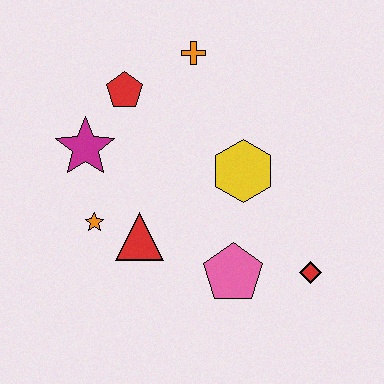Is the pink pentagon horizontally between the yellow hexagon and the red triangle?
Yes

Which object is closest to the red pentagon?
The magenta star is closest to the red pentagon.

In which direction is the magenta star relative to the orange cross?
The magenta star is to the left of the orange cross.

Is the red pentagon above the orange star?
Yes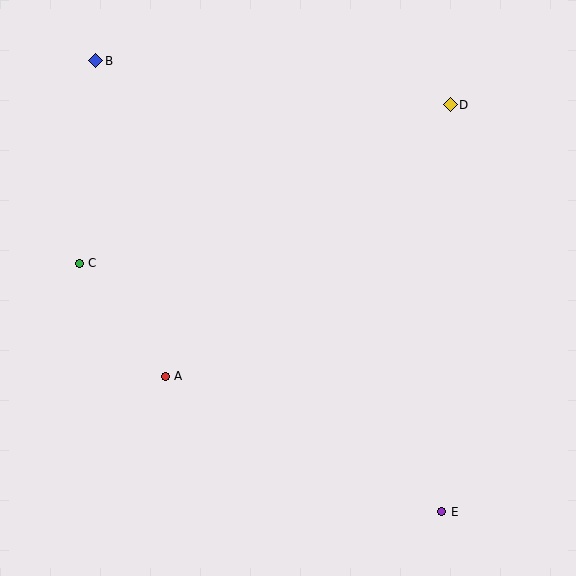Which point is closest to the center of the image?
Point A at (165, 376) is closest to the center.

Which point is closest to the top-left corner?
Point B is closest to the top-left corner.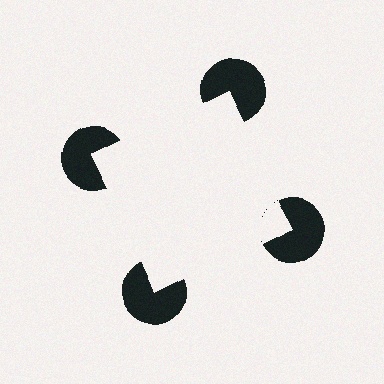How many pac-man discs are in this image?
There are 4 — one at each vertex of the illusory square.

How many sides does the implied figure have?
4 sides.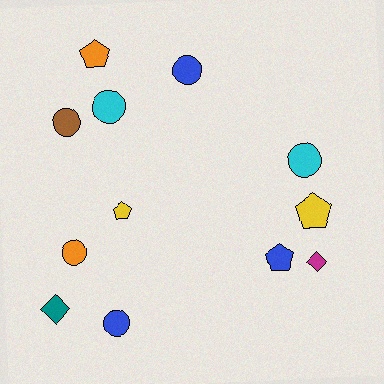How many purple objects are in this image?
There are no purple objects.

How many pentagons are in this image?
There are 4 pentagons.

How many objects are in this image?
There are 12 objects.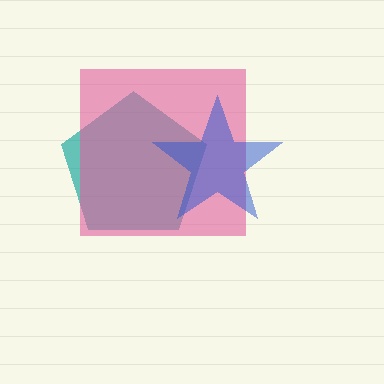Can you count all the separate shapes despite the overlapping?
Yes, there are 3 separate shapes.